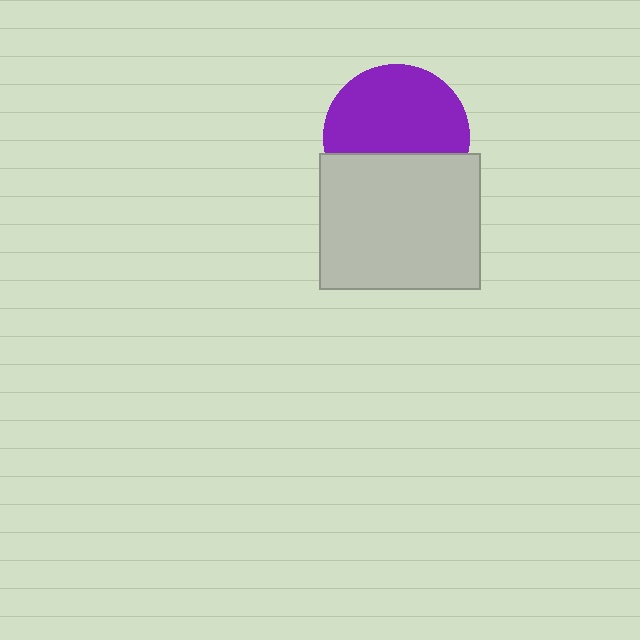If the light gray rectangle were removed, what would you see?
You would see the complete purple circle.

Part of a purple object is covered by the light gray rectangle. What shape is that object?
It is a circle.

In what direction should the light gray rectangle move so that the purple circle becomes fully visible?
The light gray rectangle should move down. That is the shortest direction to clear the overlap and leave the purple circle fully visible.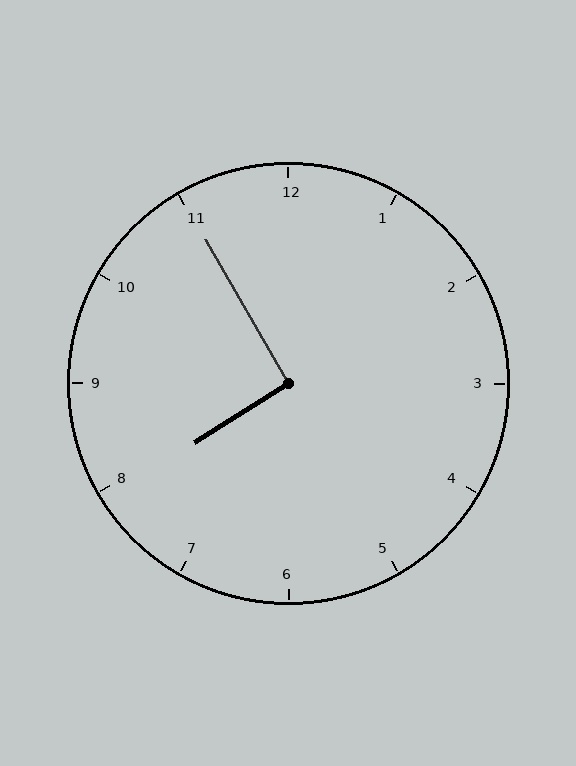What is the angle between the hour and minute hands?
Approximately 92 degrees.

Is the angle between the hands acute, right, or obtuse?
It is right.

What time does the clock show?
7:55.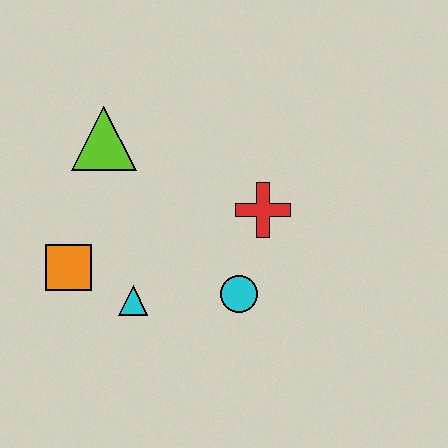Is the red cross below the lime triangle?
Yes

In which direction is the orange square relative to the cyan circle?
The orange square is to the left of the cyan circle.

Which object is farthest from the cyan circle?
The lime triangle is farthest from the cyan circle.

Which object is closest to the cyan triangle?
The orange square is closest to the cyan triangle.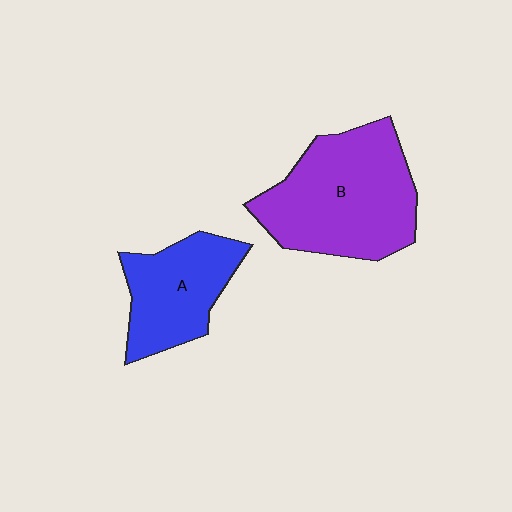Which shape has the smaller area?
Shape A (blue).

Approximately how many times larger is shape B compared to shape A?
Approximately 1.6 times.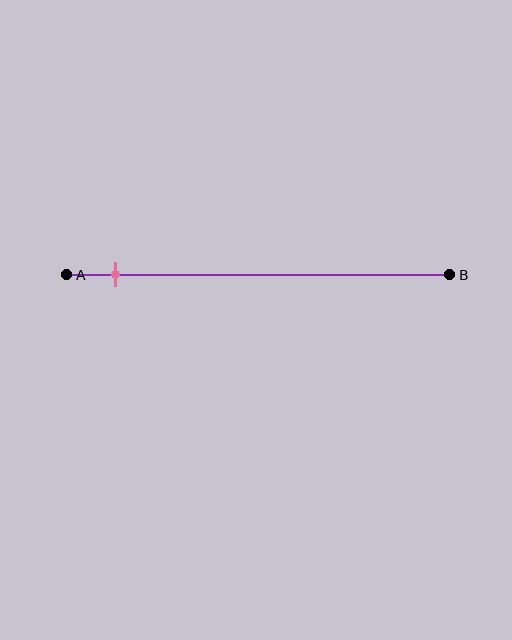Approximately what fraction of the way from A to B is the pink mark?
The pink mark is approximately 15% of the way from A to B.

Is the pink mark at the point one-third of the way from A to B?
No, the mark is at about 15% from A, not at the 33% one-third point.